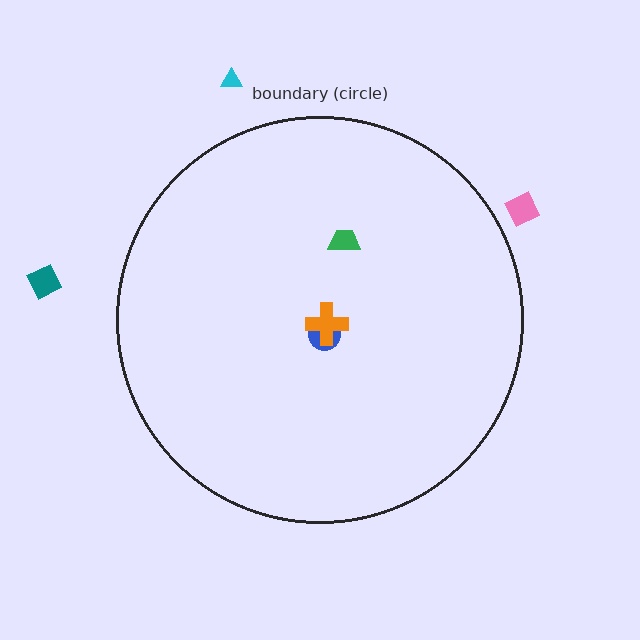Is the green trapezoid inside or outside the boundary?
Inside.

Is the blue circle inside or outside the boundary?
Inside.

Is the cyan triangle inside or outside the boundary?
Outside.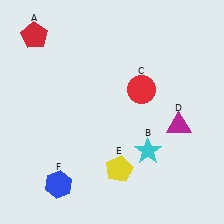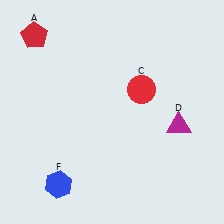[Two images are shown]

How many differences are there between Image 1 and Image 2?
There are 2 differences between the two images.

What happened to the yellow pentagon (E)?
The yellow pentagon (E) was removed in Image 2. It was in the bottom-right area of Image 1.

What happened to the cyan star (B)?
The cyan star (B) was removed in Image 2. It was in the bottom-right area of Image 1.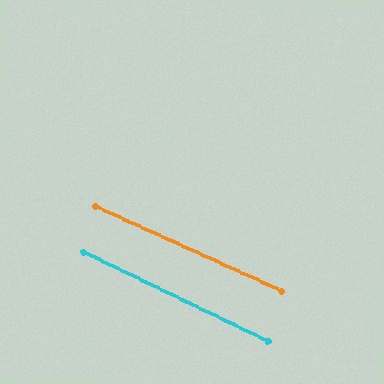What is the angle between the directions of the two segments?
Approximately 2 degrees.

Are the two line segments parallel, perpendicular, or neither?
Parallel — their directions differ by only 1.6°.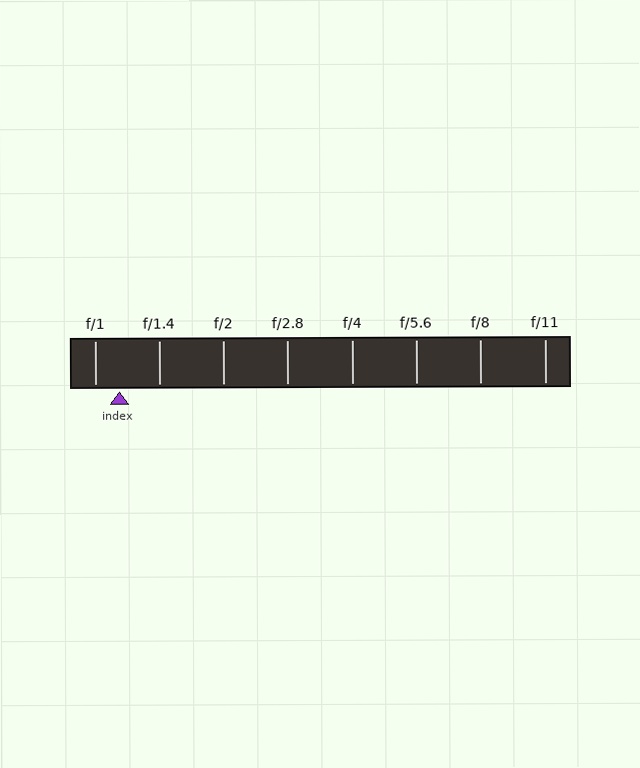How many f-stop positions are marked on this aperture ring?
There are 8 f-stop positions marked.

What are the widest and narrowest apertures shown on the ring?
The widest aperture shown is f/1 and the narrowest is f/11.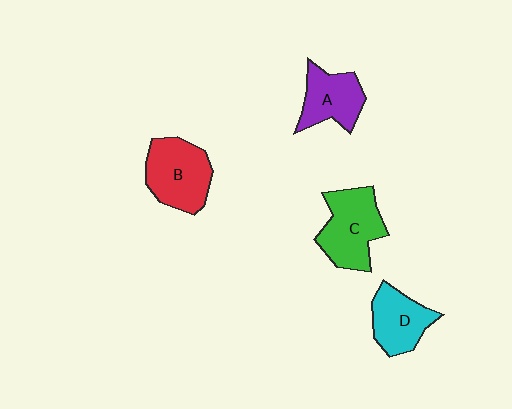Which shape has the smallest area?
Shape A (purple).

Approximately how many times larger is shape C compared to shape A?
Approximately 1.3 times.